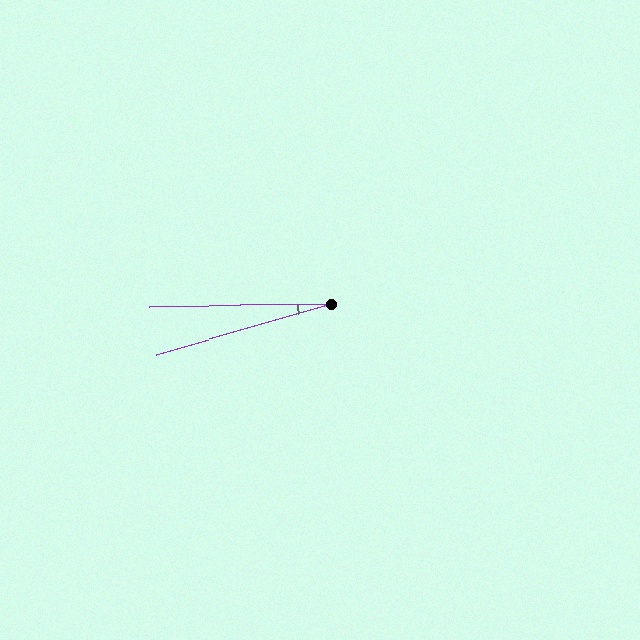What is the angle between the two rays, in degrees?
Approximately 15 degrees.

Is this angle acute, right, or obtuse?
It is acute.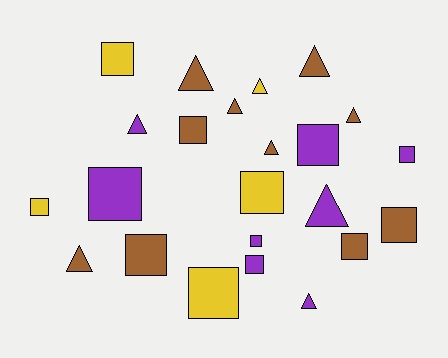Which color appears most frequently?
Brown, with 10 objects.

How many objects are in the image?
There are 23 objects.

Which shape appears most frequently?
Square, with 13 objects.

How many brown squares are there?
There are 4 brown squares.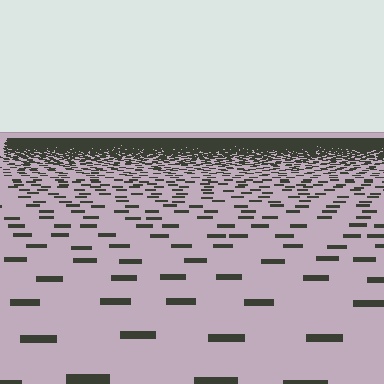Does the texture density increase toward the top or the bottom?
Density increases toward the top.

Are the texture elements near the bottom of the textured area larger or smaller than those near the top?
Larger. Near the bottom, elements are closer to the viewer and appear at a bigger on-screen size.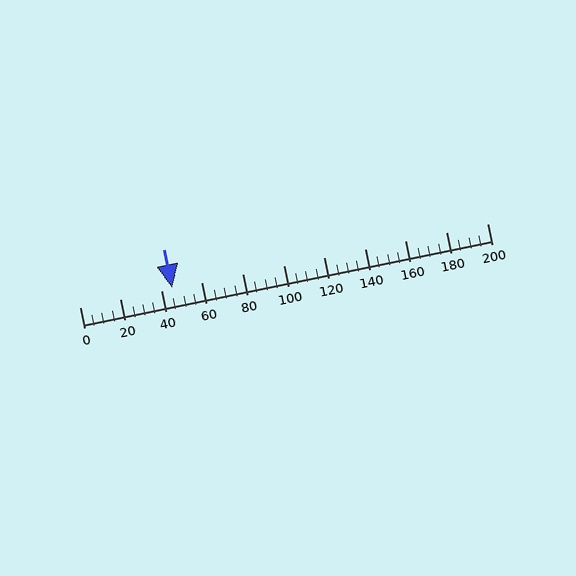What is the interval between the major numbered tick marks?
The major tick marks are spaced 20 units apart.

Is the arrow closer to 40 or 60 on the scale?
The arrow is closer to 40.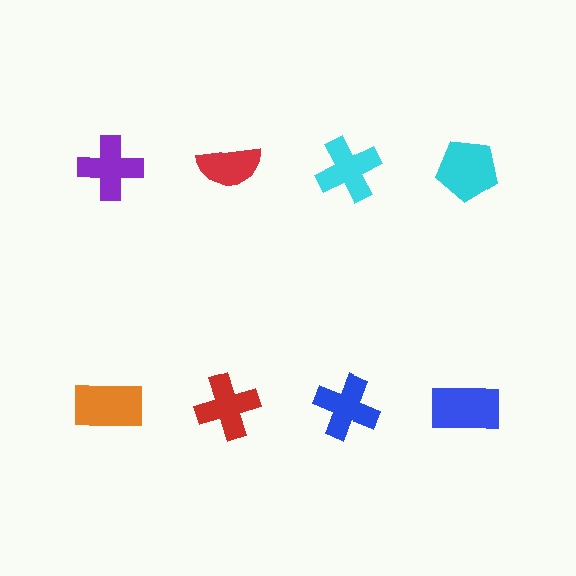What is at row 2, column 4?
A blue rectangle.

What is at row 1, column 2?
A red semicircle.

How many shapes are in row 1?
4 shapes.